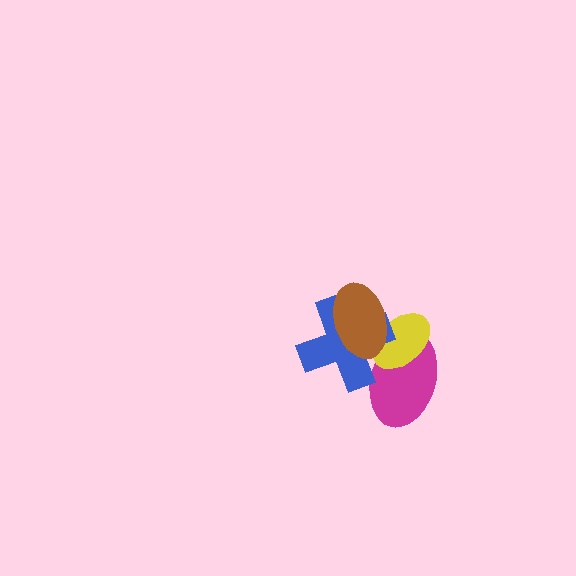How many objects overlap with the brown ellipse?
3 objects overlap with the brown ellipse.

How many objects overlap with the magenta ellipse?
3 objects overlap with the magenta ellipse.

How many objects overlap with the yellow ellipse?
3 objects overlap with the yellow ellipse.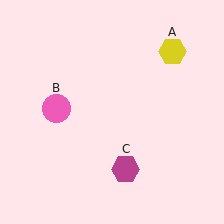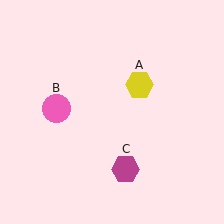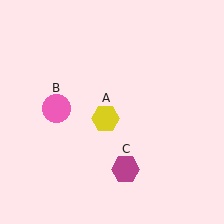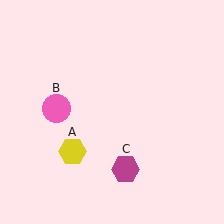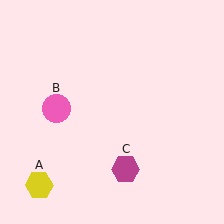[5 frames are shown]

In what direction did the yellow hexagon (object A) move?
The yellow hexagon (object A) moved down and to the left.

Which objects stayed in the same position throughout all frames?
Pink circle (object B) and magenta hexagon (object C) remained stationary.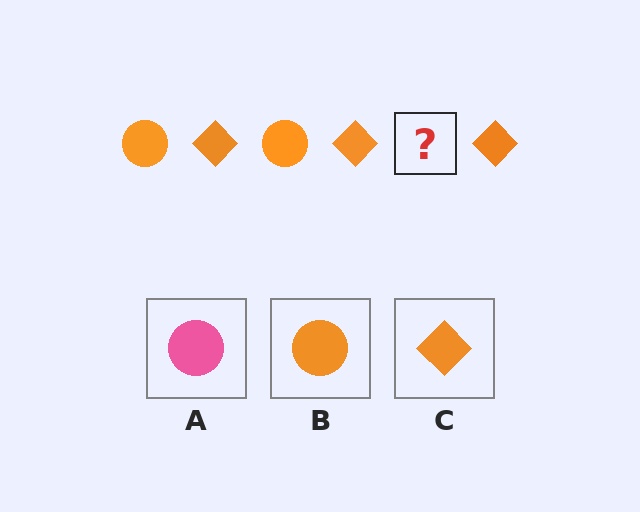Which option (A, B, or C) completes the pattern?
B.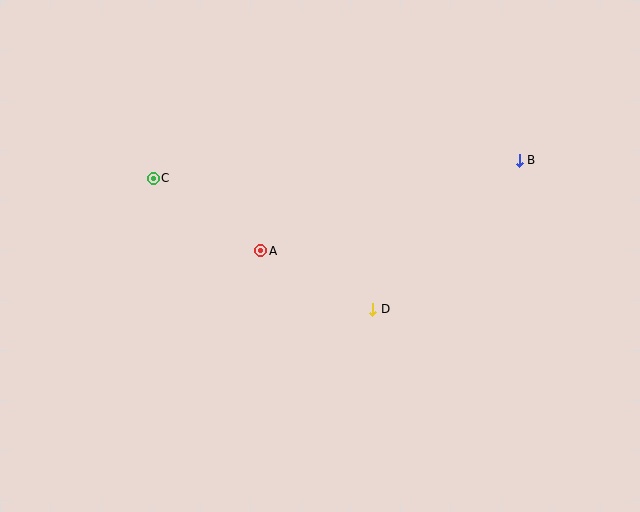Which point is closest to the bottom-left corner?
Point C is closest to the bottom-left corner.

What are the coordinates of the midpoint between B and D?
The midpoint between B and D is at (446, 235).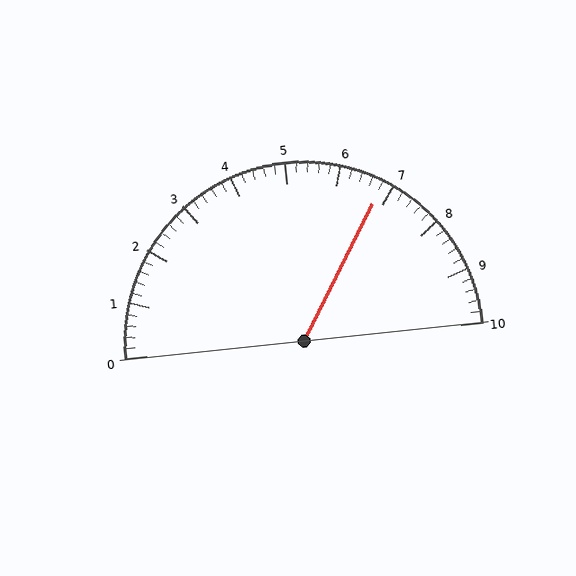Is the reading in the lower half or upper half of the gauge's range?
The reading is in the upper half of the range (0 to 10).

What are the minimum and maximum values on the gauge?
The gauge ranges from 0 to 10.